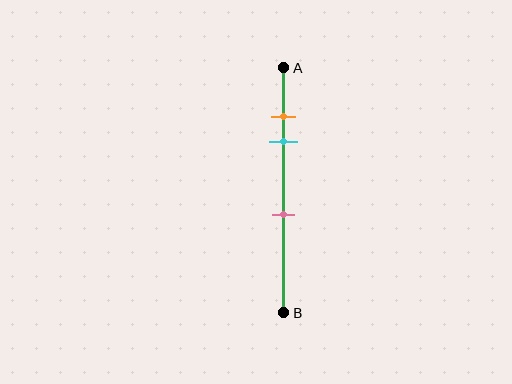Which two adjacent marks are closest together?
The orange and cyan marks are the closest adjacent pair.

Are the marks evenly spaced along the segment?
No, the marks are not evenly spaced.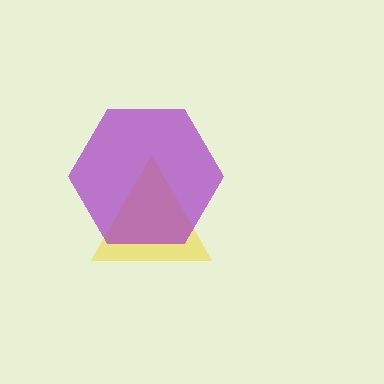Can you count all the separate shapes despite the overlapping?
Yes, there are 2 separate shapes.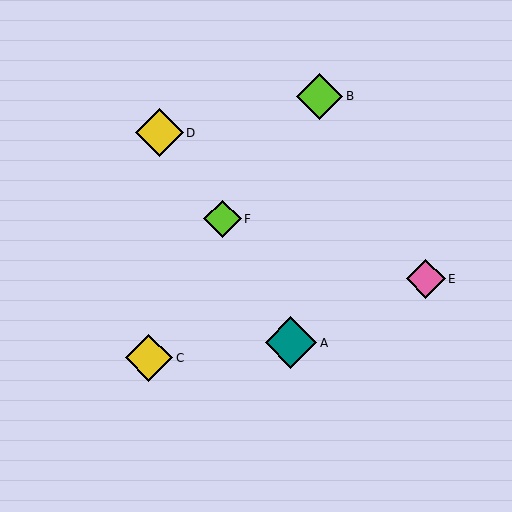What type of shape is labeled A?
Shape A is a teal diamond.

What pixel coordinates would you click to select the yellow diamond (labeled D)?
Click at (159, 133) to select the yellow diamond D.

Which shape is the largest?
The teal diamond (labeled A) is the largest.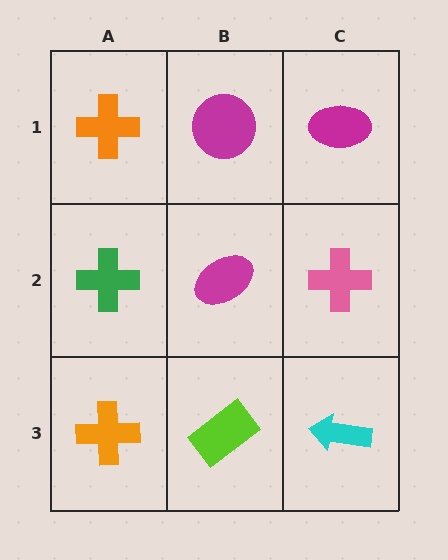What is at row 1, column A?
An orange cross.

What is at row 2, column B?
A magenta ellipse.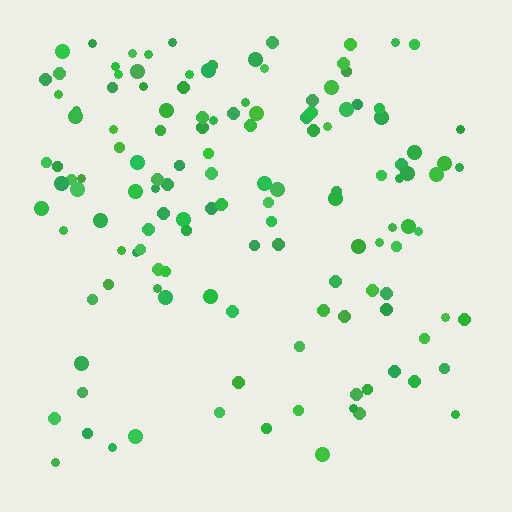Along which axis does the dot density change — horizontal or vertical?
Vertical.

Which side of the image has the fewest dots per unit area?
The bottom.